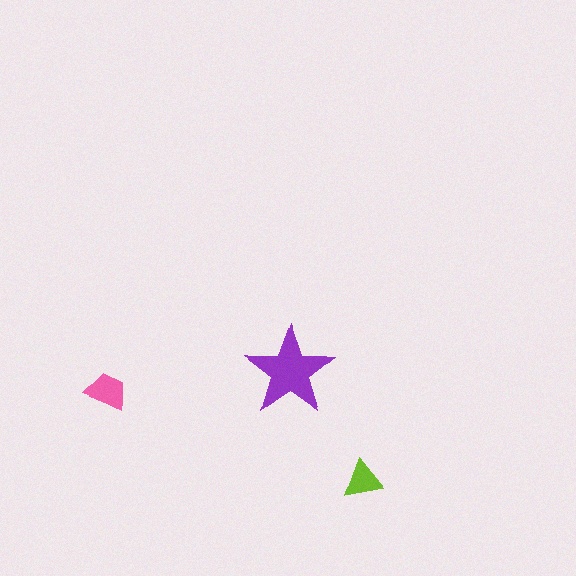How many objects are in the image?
There are 3 objects in the image.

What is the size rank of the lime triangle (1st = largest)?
3rd.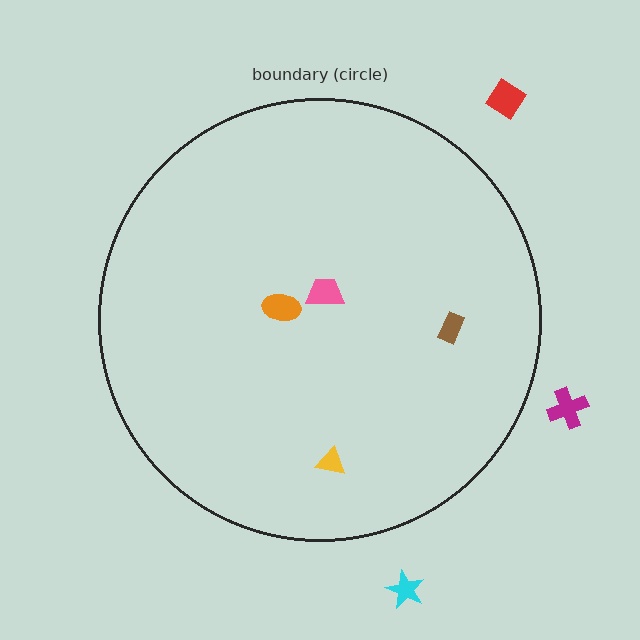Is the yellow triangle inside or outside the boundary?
Inside.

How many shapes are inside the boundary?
4 inside, 3 outside.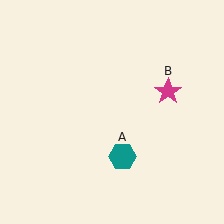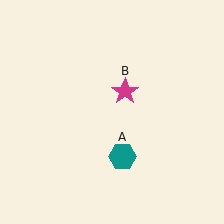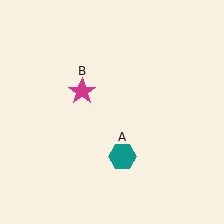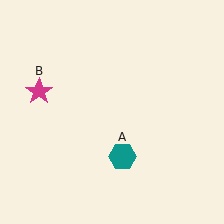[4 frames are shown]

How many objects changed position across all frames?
1 object changed position: magenta star (object B).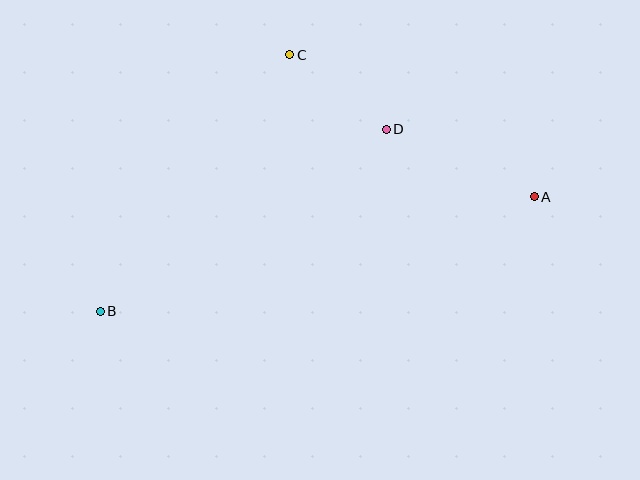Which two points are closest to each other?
Points C and D are closest to each other.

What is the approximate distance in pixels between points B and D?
The distance between B and D is approximately 339 pixels.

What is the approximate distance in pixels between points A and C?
The distance between A and C is approximately 283 pixels.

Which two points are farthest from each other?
Points A and B are farthest from each other.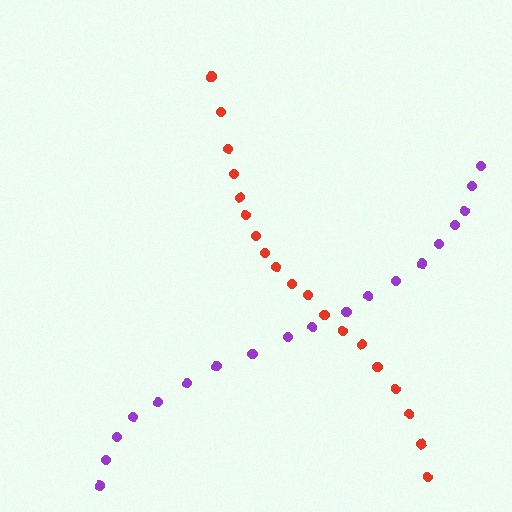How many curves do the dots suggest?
There are 2 distinct paths.